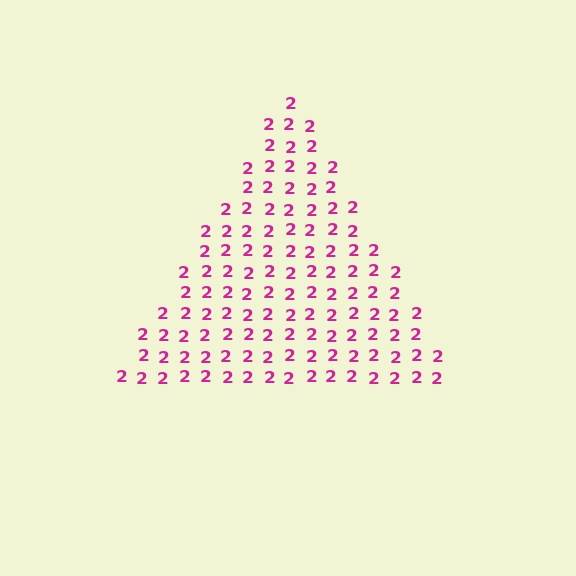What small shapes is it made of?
It is made of small digit 2's.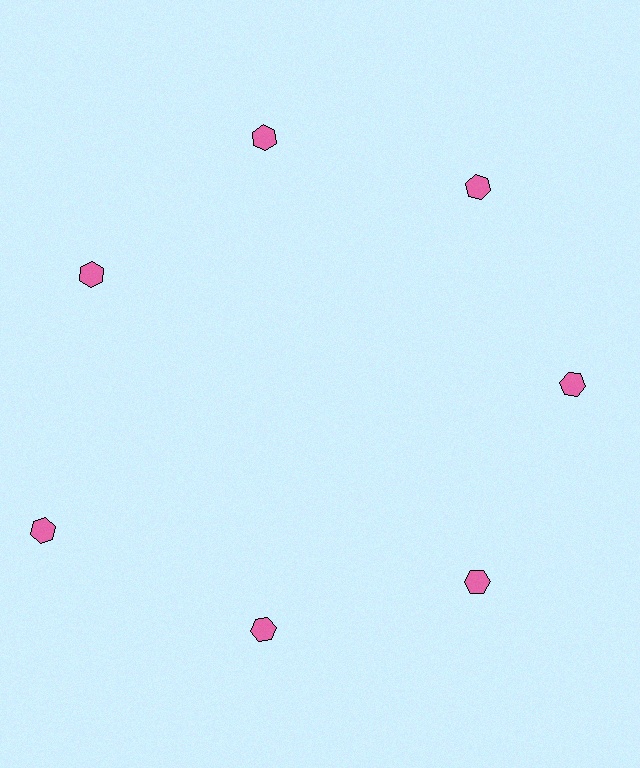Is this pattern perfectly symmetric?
No. The 7 pink hexagons are arranged in a ring, but one element near the 8 o'clock position is pushed outward from the center, breaking the 7-fold rotational symmetry.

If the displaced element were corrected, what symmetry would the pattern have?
It would have 7-fold rotational symmetry — the pattern would map onto itself every 51 degrees.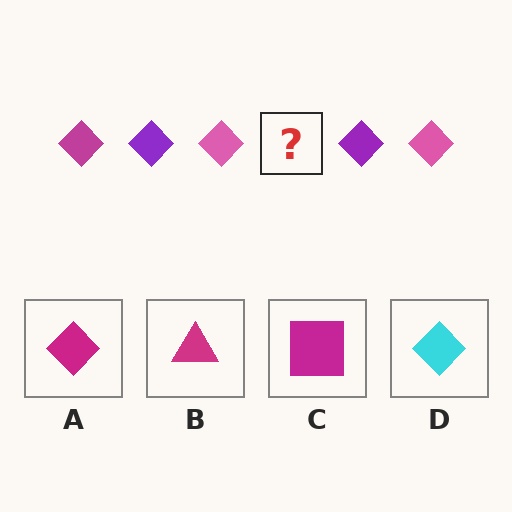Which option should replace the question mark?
Option A.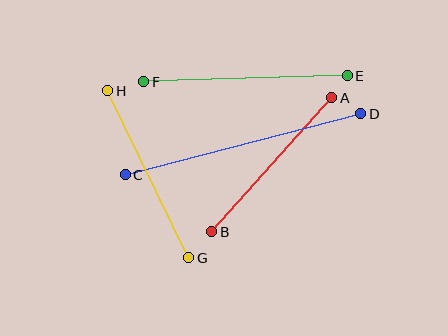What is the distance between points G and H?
The distance is approximately 186 pixels.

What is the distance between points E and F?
The distance is approximately 203 pixels.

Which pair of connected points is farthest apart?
Points C and D are farthest apart.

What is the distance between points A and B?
The distance is approximately 180 pixels.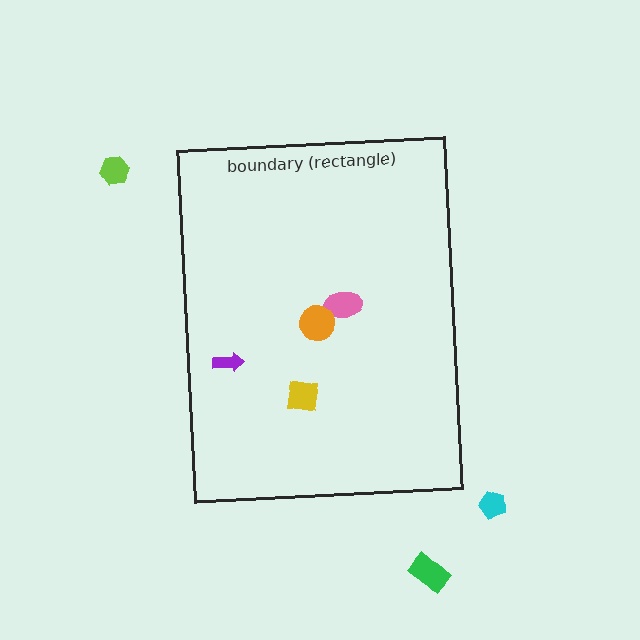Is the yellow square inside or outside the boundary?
Inside.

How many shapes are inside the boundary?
4 inside, 3 outside.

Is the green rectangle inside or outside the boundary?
Outside.